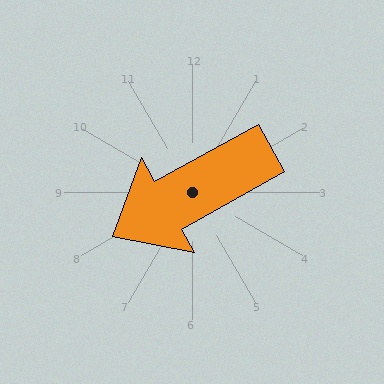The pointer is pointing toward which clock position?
Roughly 8 o'clock.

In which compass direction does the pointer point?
Southwest.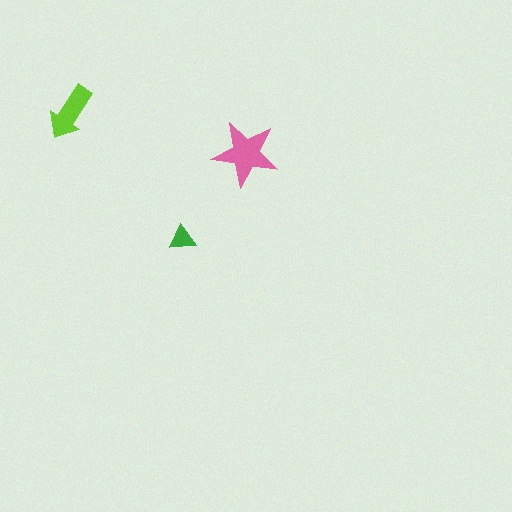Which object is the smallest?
The green triangle.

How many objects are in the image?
There are 3 objects in the image.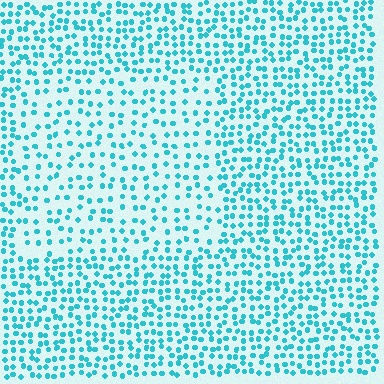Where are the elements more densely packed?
The elements are more densely packed outside the rectangle boundary.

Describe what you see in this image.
The image contains small cyan elements arranged at two different densities. A rectangle-shaped region is visible where the elements are less densely packed than the surrounding area.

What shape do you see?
I see a rectangle.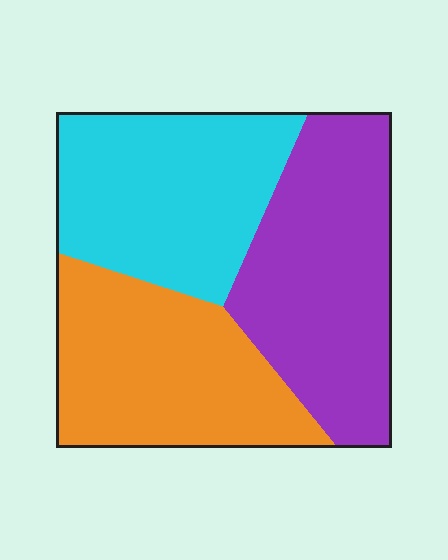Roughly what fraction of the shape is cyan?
Cyan covers about 30% of the shape.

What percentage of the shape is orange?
Orange covers 32% of the shape.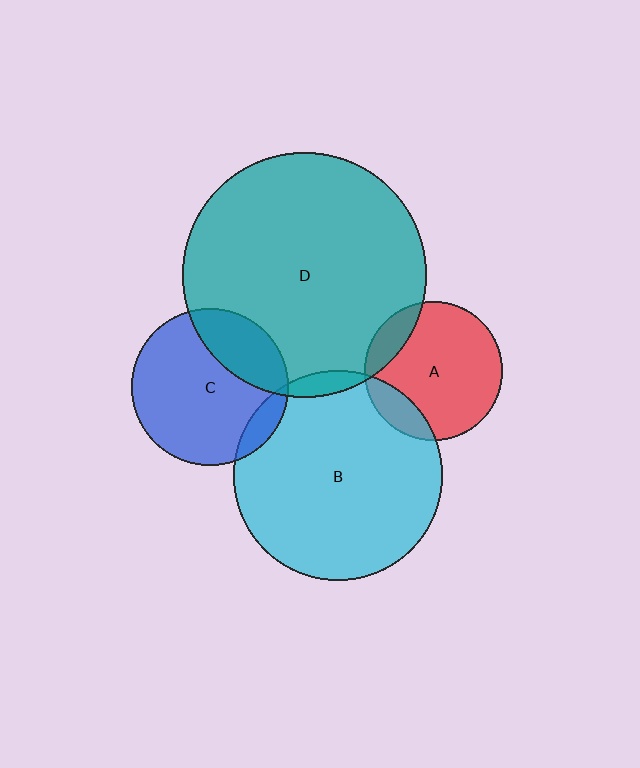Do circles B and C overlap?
Yes.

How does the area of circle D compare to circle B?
Approximately 1.4 times.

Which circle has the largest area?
Circle D (teal).